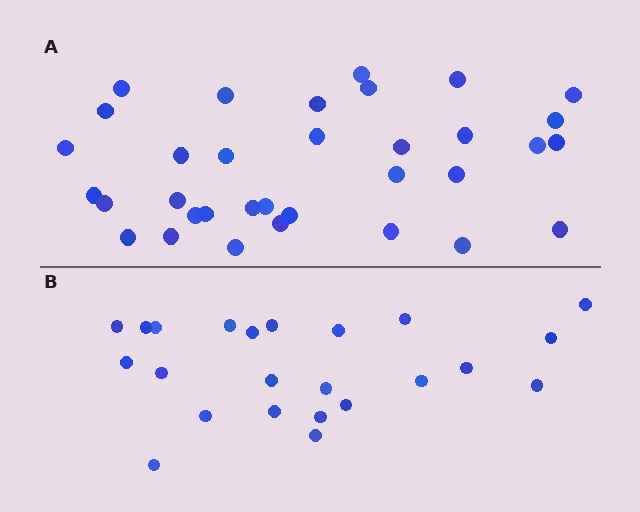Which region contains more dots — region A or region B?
Region A (the top region) has more dots.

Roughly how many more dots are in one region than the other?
Region A has roughly 12 or so more dots than region B.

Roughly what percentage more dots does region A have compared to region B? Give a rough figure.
About 50% more.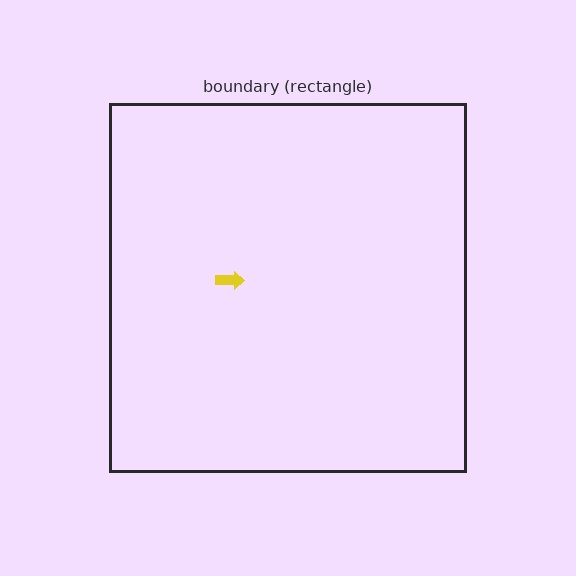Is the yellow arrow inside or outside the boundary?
Inside.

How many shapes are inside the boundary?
1 inside, 0 outside.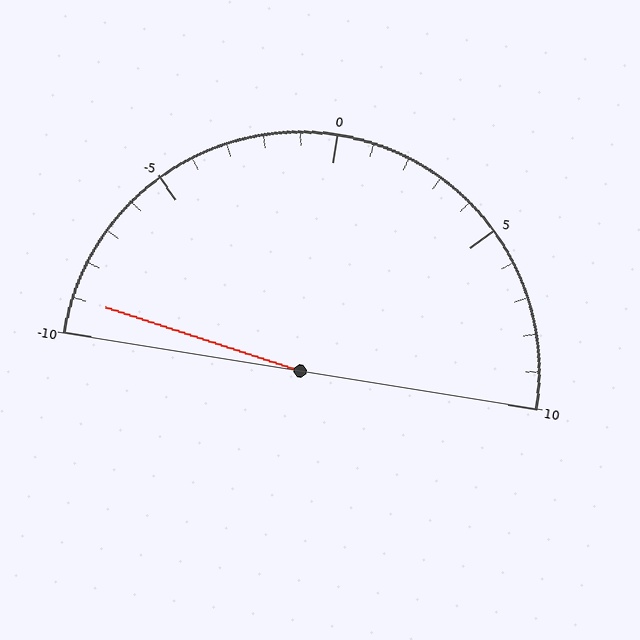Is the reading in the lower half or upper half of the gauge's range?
The reading is in the lower half of the range (-10 to 10).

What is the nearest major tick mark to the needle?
The nearest major tick mark is -10.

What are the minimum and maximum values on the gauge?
The gauge ranges from -10 to 10.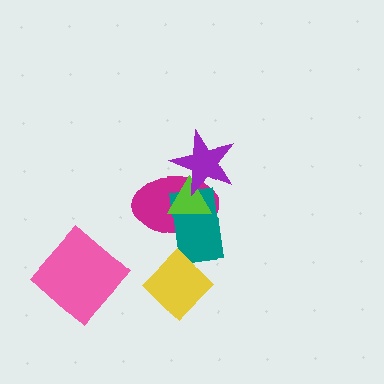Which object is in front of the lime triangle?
The purple star is in front of the lime triangle.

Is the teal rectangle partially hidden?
Yes, it is partially covered by another shape.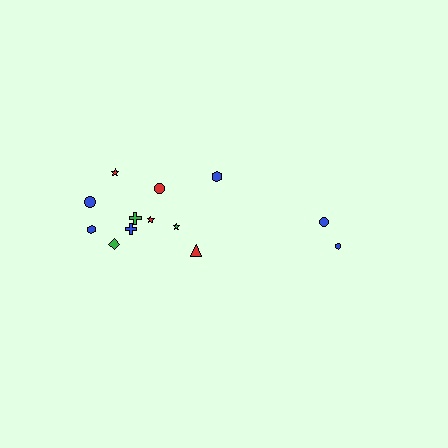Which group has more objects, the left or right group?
The left group.